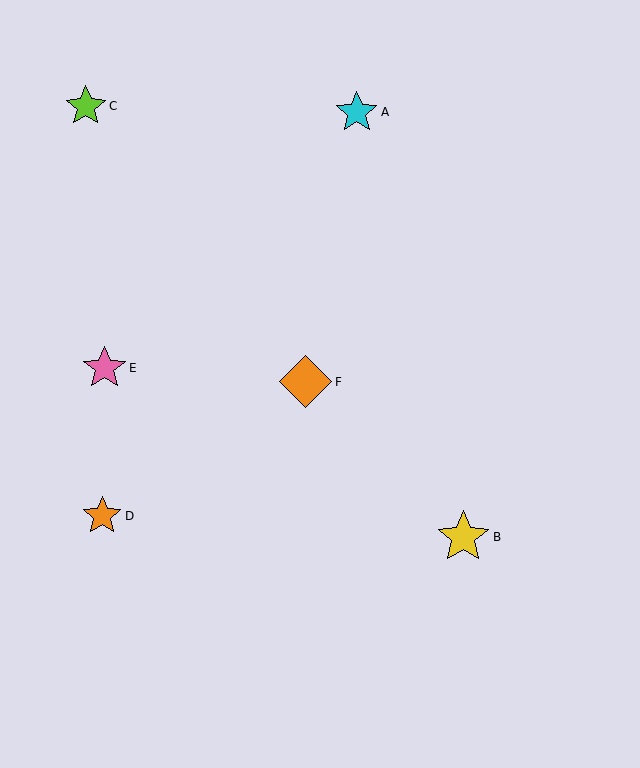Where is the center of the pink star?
The center of the pink star is at (105, 368).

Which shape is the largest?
The yellow star (labeled B) is the largest.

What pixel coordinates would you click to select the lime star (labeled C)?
Click at (86, 106) to select the lime star C.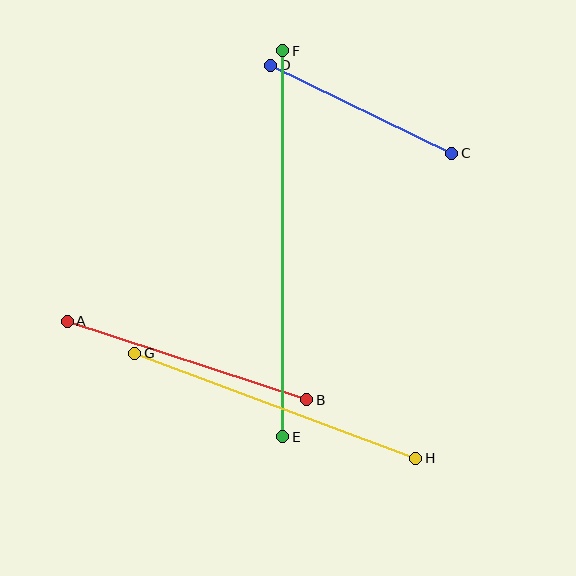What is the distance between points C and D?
The distance is approximately 201 pixels.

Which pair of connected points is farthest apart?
Points E and F are farthest apart.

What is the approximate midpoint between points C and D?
The midpoint is at approximately (361, 109) pixels.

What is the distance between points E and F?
The distance is approximately 386 pixels.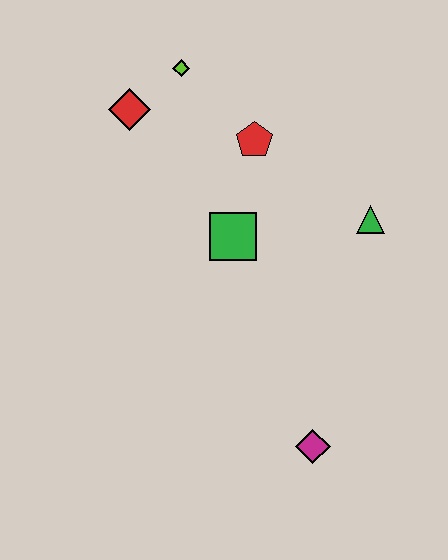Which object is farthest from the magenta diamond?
The lime diamond is farthest from the magenta diamond.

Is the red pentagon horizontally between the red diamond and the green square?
No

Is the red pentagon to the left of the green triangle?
Yes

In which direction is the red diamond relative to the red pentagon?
The red diamond is to the left of the red pentagon.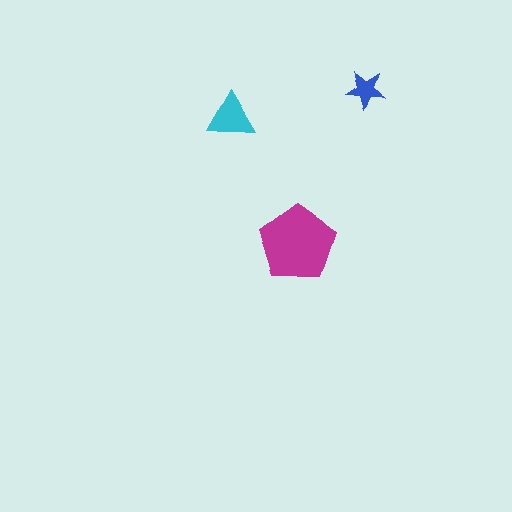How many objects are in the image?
There are 3 objects in the image.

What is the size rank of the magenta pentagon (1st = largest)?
1st.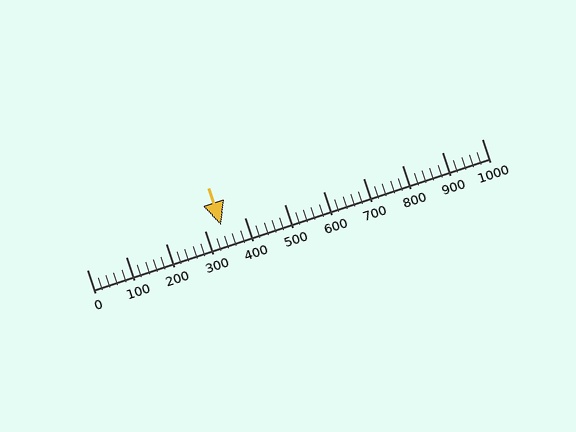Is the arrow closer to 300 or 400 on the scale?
The arrow is closer to 300.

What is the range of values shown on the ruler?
The ruler shows values from 0 to 1000.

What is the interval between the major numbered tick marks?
The major tick marks are spaced 100 units apart.